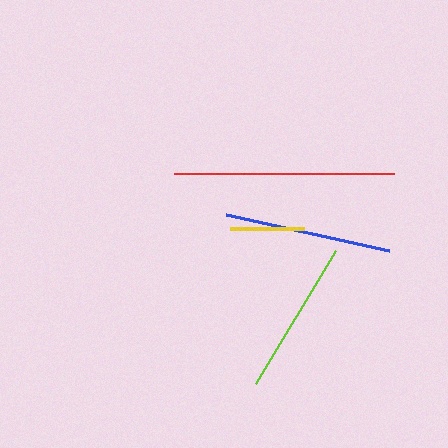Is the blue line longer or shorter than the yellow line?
The blue line is longer than the yellow line.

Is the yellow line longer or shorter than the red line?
The red line is longer than the yellow line.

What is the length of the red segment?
The red segment is approximately 220 pixels long.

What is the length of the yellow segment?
The yellow segment is approximately 74 pixels long.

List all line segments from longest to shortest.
From longest to shortest: red, blue, lime, yellow.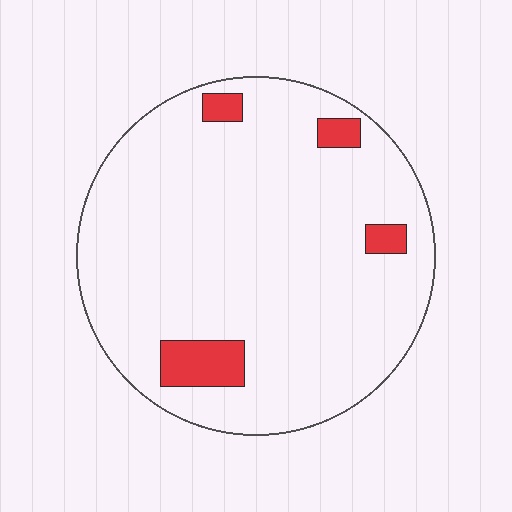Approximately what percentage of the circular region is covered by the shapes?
Approximately 10%.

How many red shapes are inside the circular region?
4.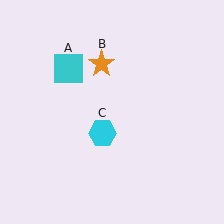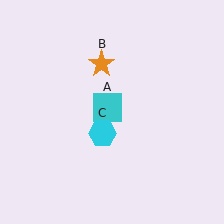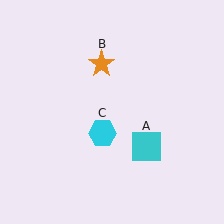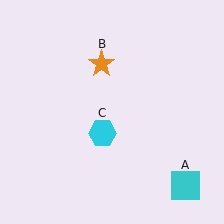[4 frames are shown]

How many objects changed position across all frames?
1 object changed position: cyan square (object A).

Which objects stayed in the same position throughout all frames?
Orange star (object B) and cyan hexagon (object C) remained stationary.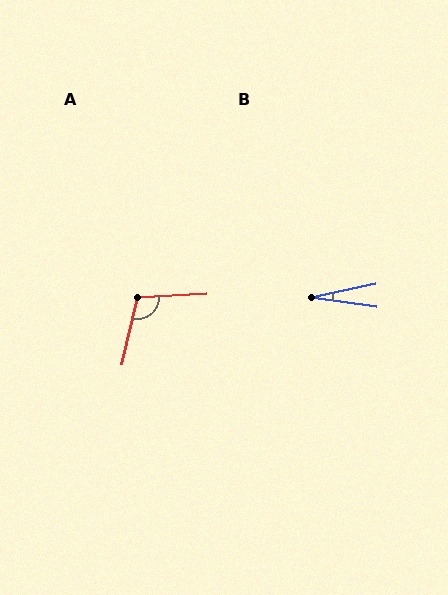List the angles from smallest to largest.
B (20°), A (106°).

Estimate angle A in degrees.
Approximately 106 degrees.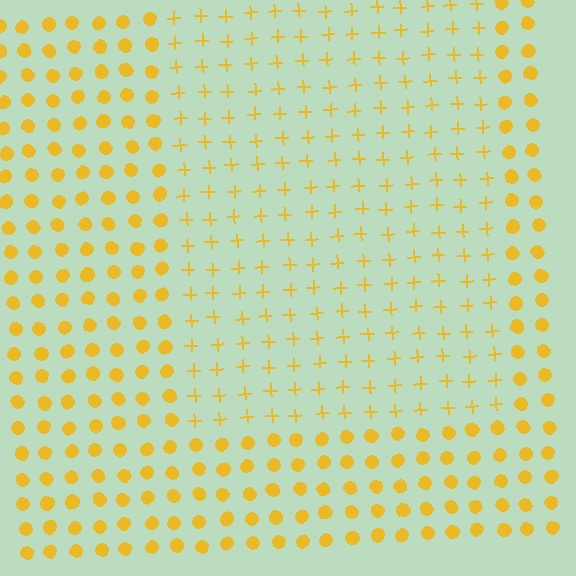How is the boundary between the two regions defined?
The boundary is defined by a change in element shape: plus signs inside vs. circles outside. All elements share the same color and spacing.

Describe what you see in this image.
The image is filled with small yellow elements arranged in a uniform grid. A rectangle-shaped region contains plus signs, while the surrounding area contains circles. The boundary is defined purely by the change in element shape.